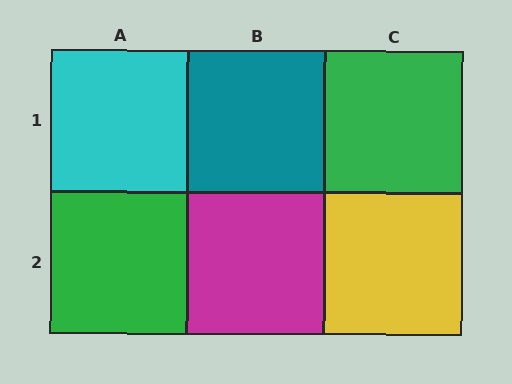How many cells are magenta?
1 cell is magenta.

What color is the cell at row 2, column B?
Magenta.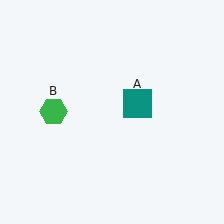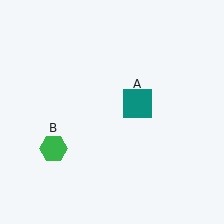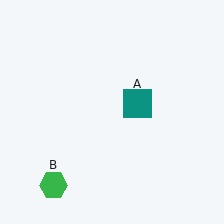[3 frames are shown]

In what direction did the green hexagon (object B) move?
The green hexagon (object B) moved down.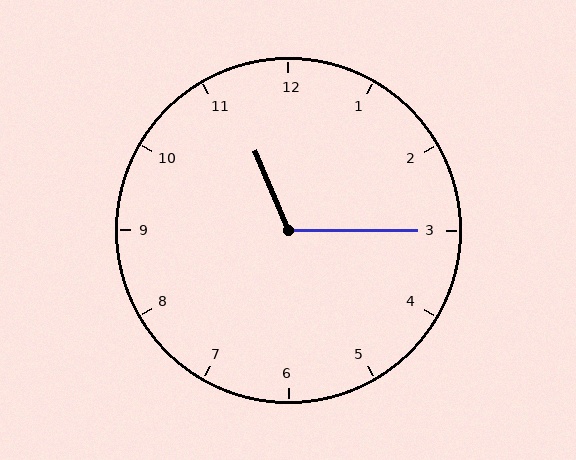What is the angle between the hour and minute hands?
Approximately 112 degrees.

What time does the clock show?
11:15.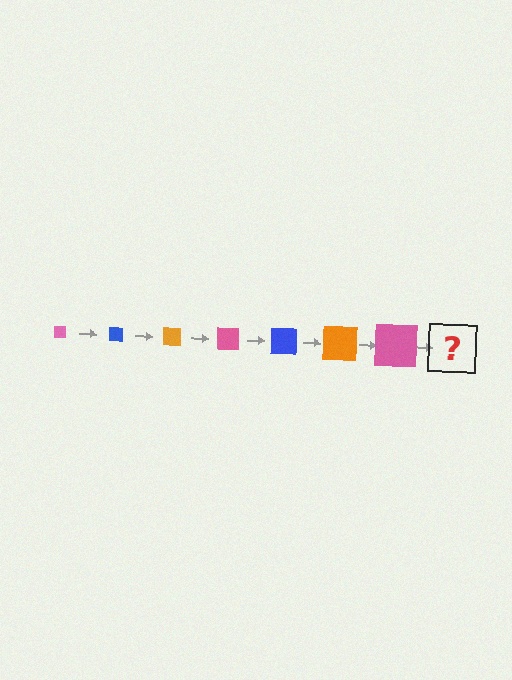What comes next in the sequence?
The next element should be a blue square, larger than the previous one.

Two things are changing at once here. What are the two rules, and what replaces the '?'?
The two rules are that the square grows larger each step and the color cycles through pink, blue, and orange. The '?' should be a blue square, larger than the previous one.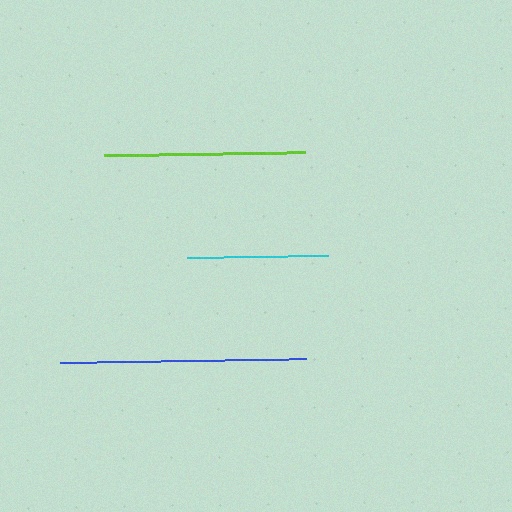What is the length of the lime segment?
The lime segment is approximately 200 pixels long.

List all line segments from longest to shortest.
From longest to shortest: blue, lime, cyan.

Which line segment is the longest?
The blue line is the longest at approximately 246 pixels.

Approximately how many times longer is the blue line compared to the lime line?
The blue line is approximately 1.2 times the length of the lime line.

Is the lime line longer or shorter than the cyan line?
The lime line is longer than the cyan line.